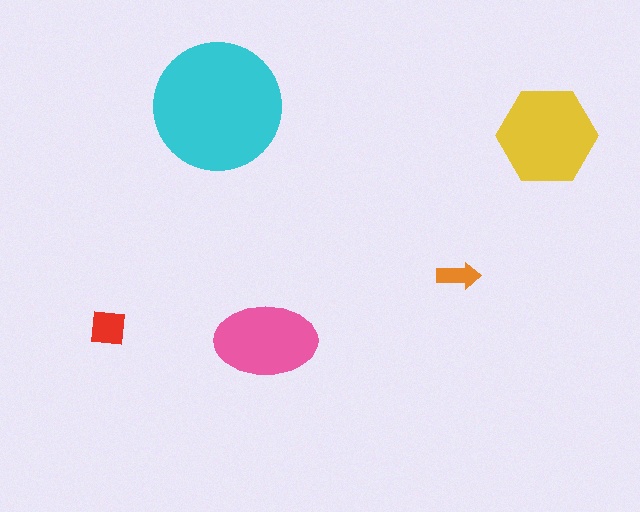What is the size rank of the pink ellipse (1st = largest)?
3rd.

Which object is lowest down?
The pink ellipse is bottommost.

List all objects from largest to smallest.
The cyan circle, the yellow hexagon, the pink ellipse, the red square, the orange arrow.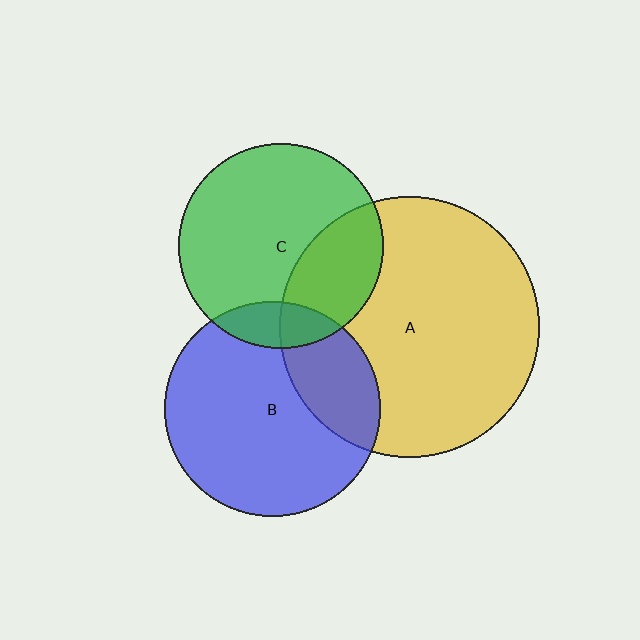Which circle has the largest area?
Circle A (yellow).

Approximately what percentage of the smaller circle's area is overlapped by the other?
Approximately 15%.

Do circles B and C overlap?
Yes.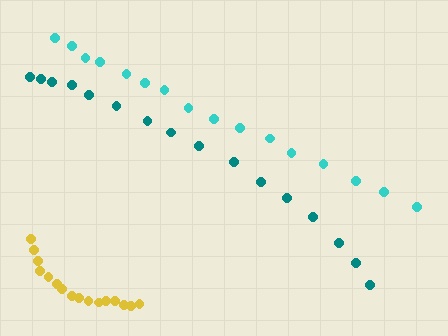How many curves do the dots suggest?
There are 3 distinct paths.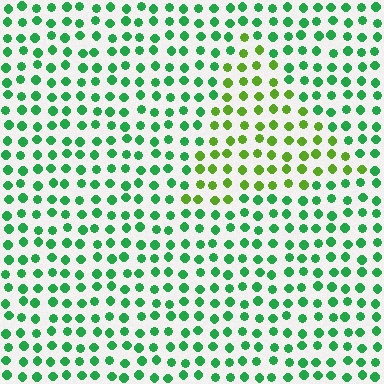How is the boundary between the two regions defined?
The boundary is defined purely by a slight shift in hue (about 41 degrees). Spacing, size, and orientation are identical on both sides.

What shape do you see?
I see a triangle.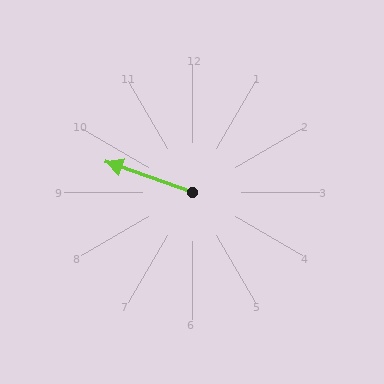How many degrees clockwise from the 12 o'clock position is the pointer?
Approximately 289 degrees.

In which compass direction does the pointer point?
West.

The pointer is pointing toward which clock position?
Roughly 10 o'clock.